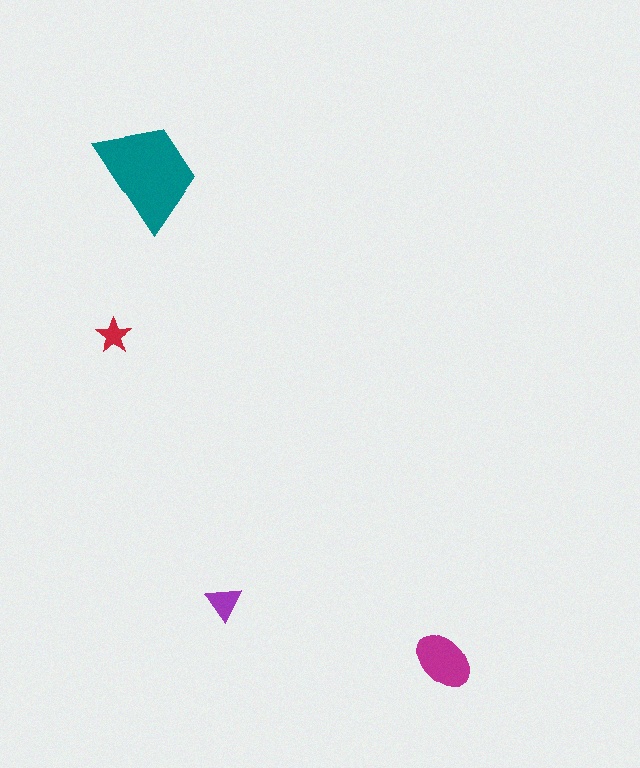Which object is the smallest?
The red star.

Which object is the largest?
The teal trapezoid.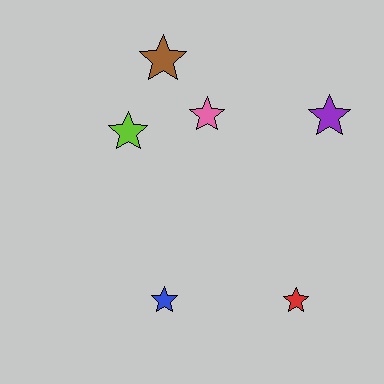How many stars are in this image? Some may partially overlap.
There are 6 stars.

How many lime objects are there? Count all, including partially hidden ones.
There is 1 lime object.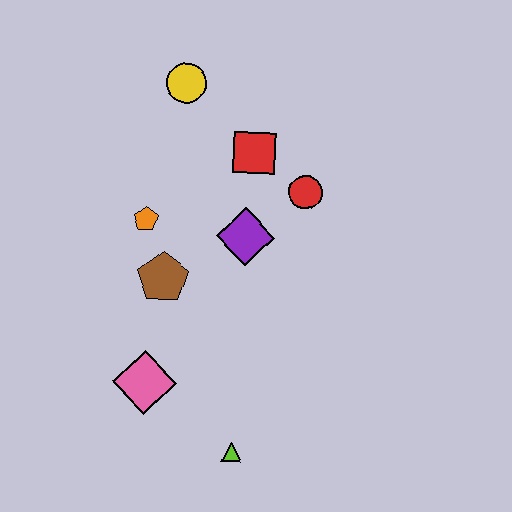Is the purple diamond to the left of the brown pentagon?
No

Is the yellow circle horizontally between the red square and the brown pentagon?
Yes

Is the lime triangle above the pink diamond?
No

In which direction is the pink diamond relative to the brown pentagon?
The pink diamond is below the brown pentagon.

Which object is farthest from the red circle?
The lime triangle is farthest from the red circle.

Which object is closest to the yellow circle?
The red square is closest to the yellow circle.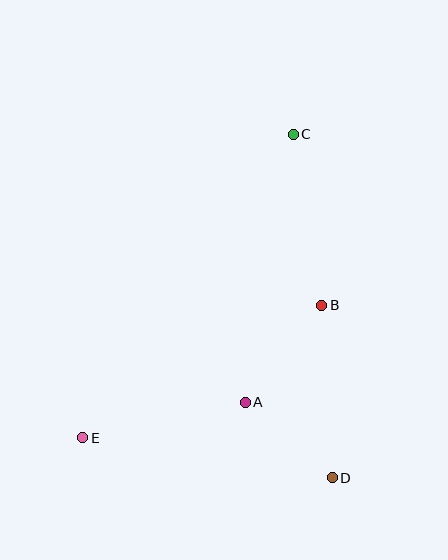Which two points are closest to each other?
Points A and D are closest to each other.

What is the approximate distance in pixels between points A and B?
The distance between A and B is approximately 123 pixels.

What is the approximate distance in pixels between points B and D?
The distance between B and D is approximately 173 pixels.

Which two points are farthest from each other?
Points C and E are farthest from each other.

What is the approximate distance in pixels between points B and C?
The distance between B and C is approximately 173 pixels.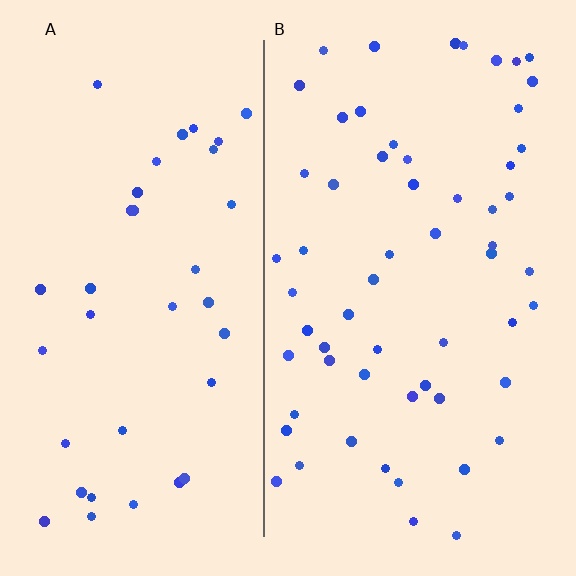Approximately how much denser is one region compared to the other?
Approximately 1.6× — region B over region A.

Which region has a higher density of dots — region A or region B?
B (the right).